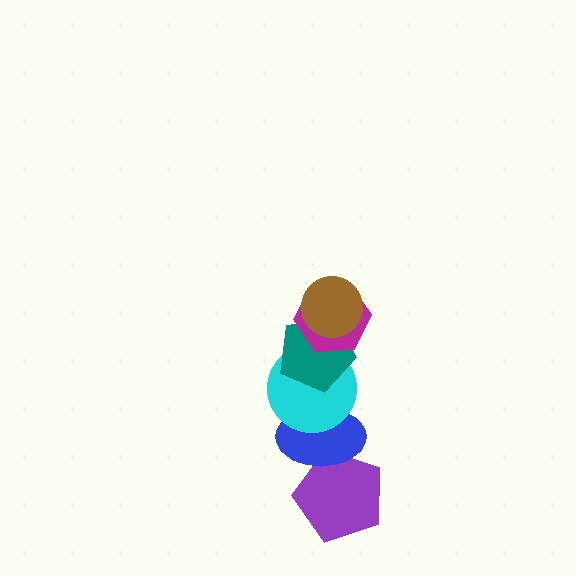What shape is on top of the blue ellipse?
The cyan circle is on top of the blue ellipse.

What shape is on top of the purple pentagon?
The blue ellipse is on top of the purple pentagon.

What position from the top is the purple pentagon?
The purple pentagon is 6th from the top.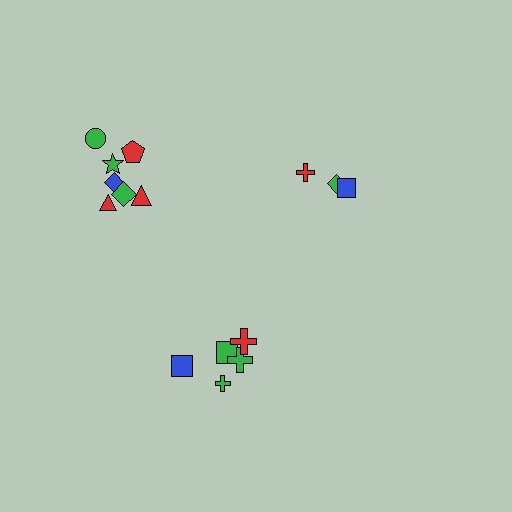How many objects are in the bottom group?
There are 5 objects.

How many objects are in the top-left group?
There are 7 objects.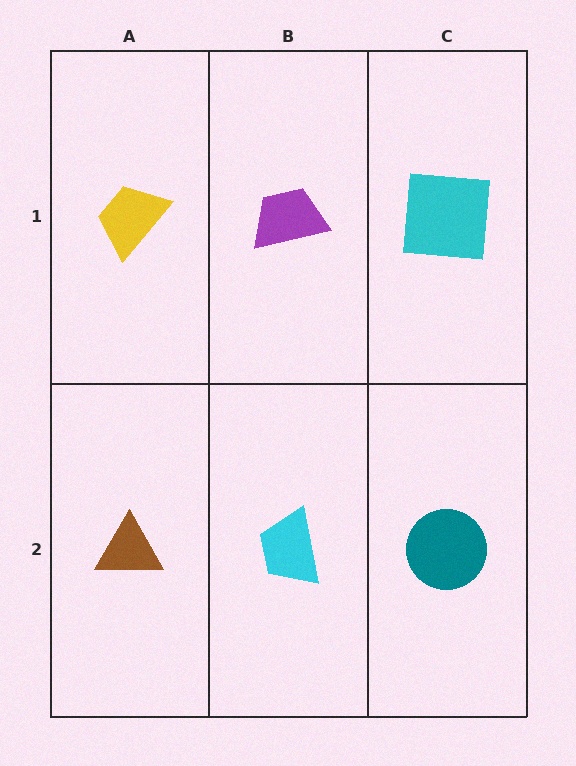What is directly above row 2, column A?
A yellow trapezoid.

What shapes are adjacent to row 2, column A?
A yellow trapezoid (row 1, column A), a cyan trapezoid (row 2, column B).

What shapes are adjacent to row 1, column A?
A brown triangle (row 2, column A), a purple trapezoid (row 1, column B).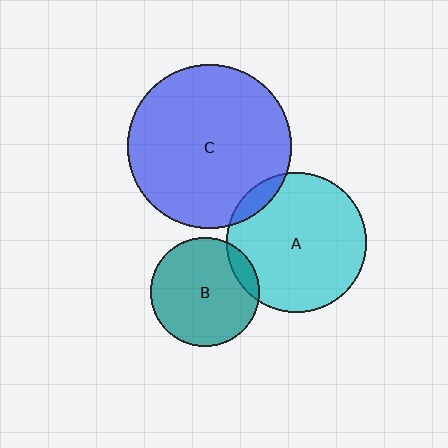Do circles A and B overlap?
Yes.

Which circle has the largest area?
Circle C (blue).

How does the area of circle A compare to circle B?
Approximately 1.6 times.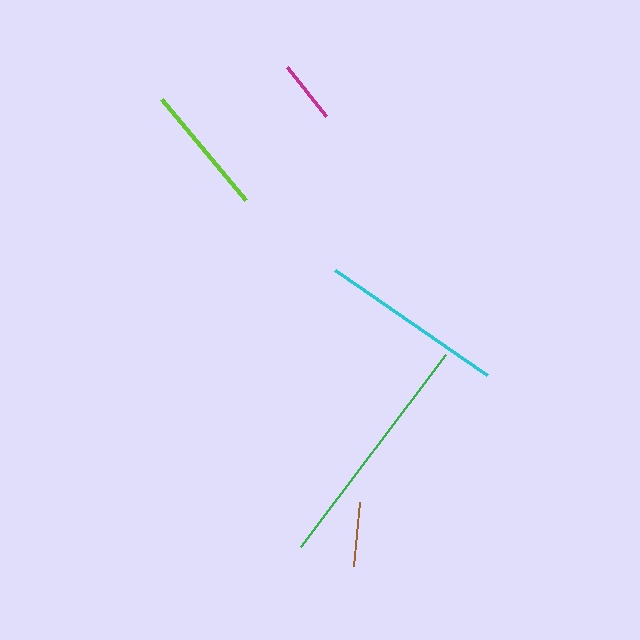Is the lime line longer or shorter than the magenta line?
The lime line is longer than the magenta line.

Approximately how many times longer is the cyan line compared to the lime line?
The cyan line is approximately 1.4 times the length of the lime line.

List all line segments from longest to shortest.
From longest to shortest: green, cyan, lime, brown, magenta.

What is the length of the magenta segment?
The magenta segment is approximately 62 pixels long.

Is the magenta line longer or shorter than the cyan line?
The cyan line is longer than the magenta line.